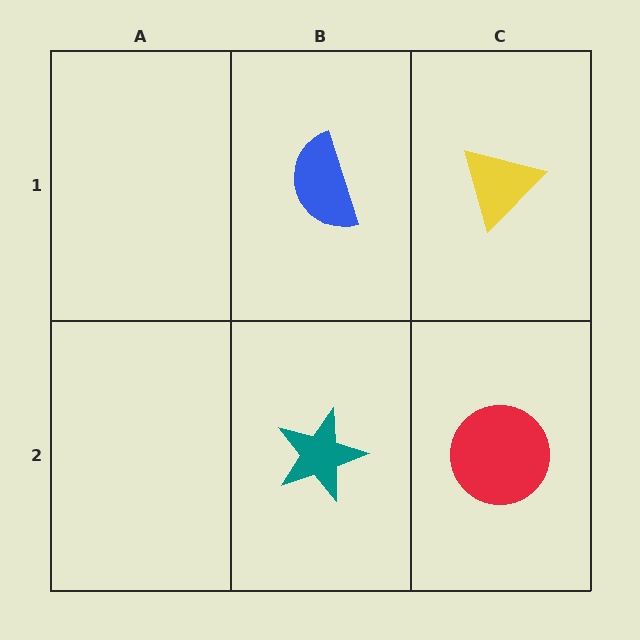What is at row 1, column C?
A yellow triangle.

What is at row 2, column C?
A red circle.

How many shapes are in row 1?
2 shapes.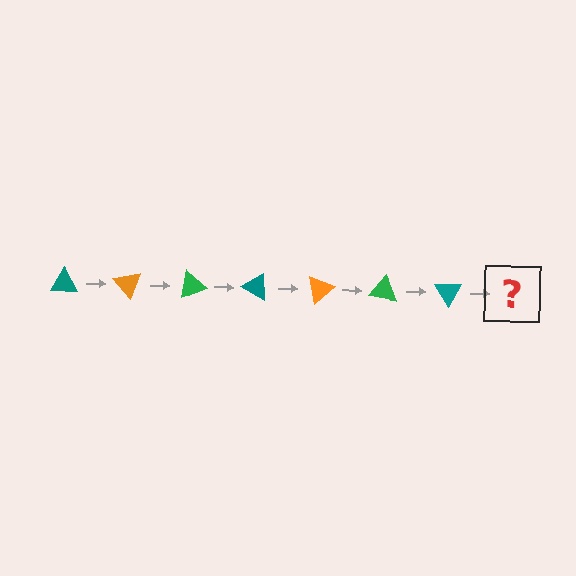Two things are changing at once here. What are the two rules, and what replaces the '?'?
The two rules are that it rotates 50 degrees each step and the color cycles through teal, orange, and green. The '?' should be an orange triangle, rotated 350 degrees from the start.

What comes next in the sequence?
The next element should be an orange triangle, rotated 350 degrees from the start.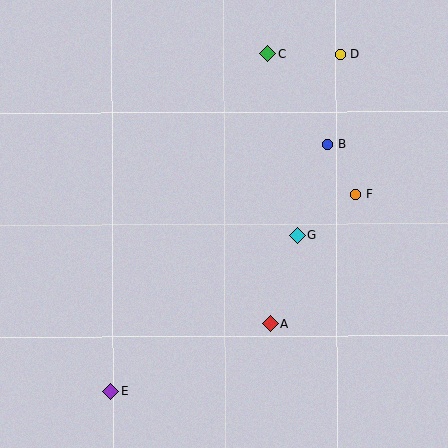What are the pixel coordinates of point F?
Point F is at (356, 195).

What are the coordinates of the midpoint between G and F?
The midpoint between G and F is at (326, 215).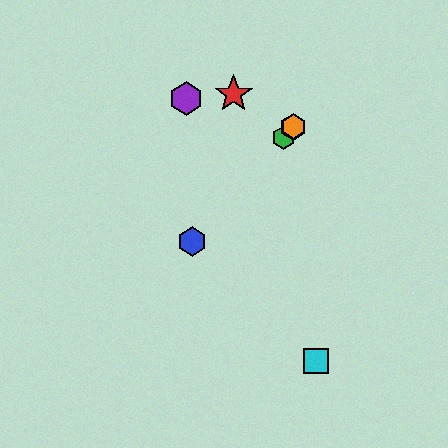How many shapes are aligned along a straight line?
4 shapes (the blue hexagon, the green hexagon, the yellow hexagon, the orange hexagon) are aligned along a straight line.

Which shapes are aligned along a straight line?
The blue hexagon, the green hexagon, the yellow hexagon, the orange hexagon are aligned along a straight line.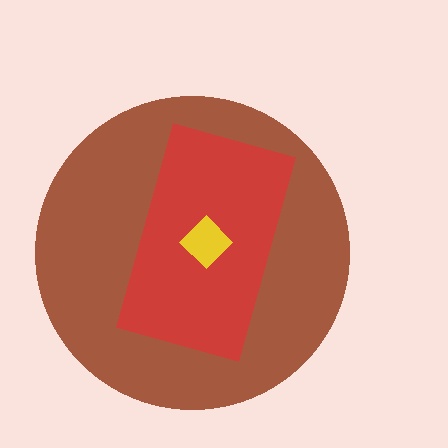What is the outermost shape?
The brown circle.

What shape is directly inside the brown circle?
The red rectangle.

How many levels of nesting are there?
3.